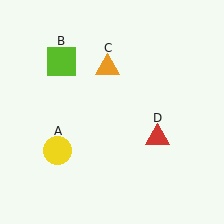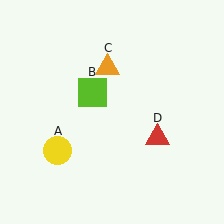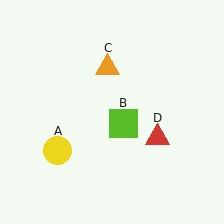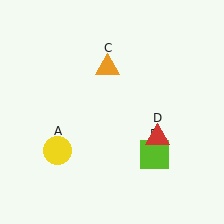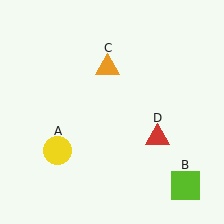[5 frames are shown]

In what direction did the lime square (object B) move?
The lime square (object B) moved down and to the right.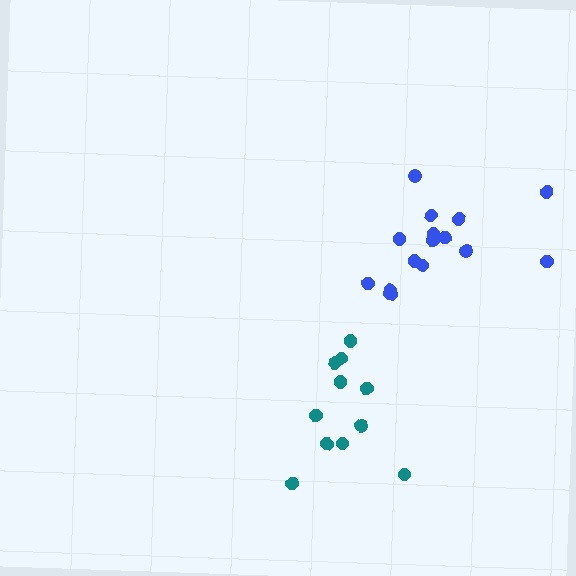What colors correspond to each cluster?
The clusters are colored: blue, teal.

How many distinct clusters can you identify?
There are 2 distinct clusters.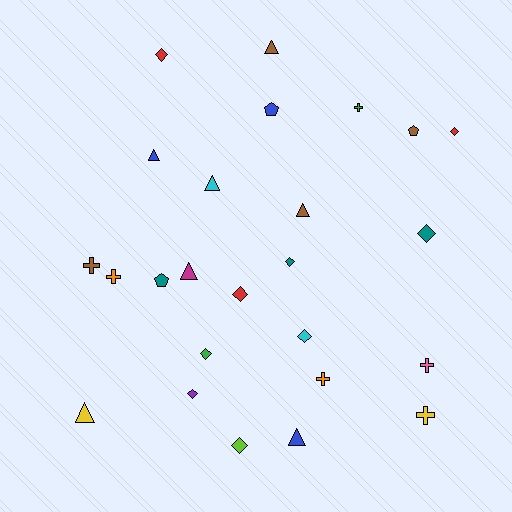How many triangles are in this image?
There are 7 triangles.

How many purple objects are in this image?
There is 1 purple object.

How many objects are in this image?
There are 25 objects.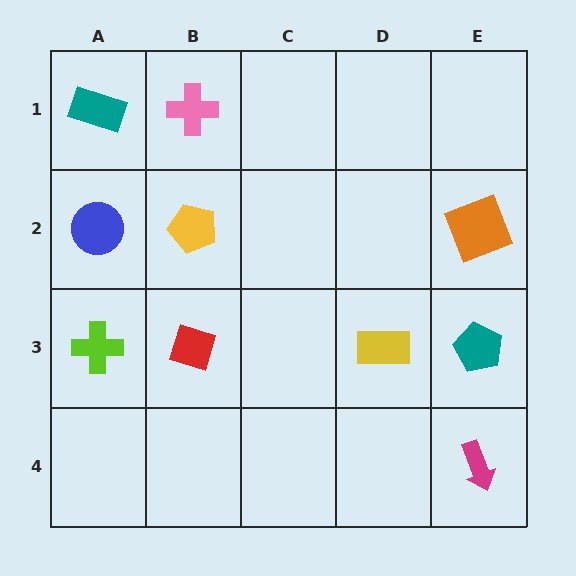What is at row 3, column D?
A yellow rectangle.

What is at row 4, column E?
A magenta arrow.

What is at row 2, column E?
An orange square.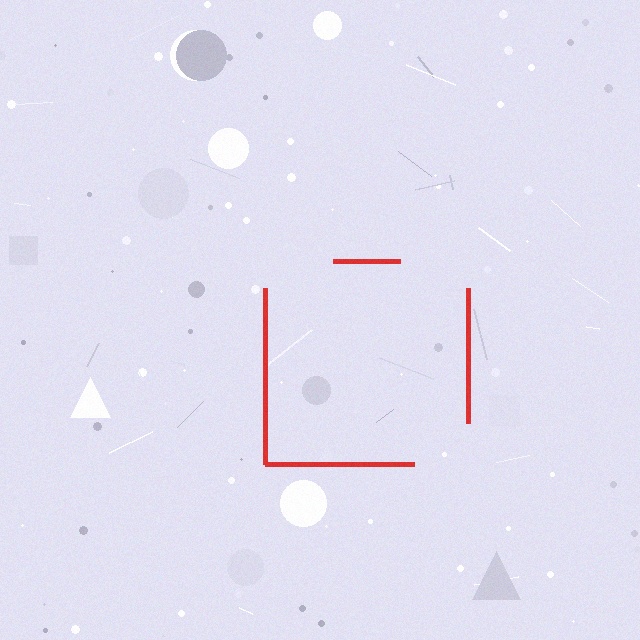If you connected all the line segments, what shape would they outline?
They would outline a square.